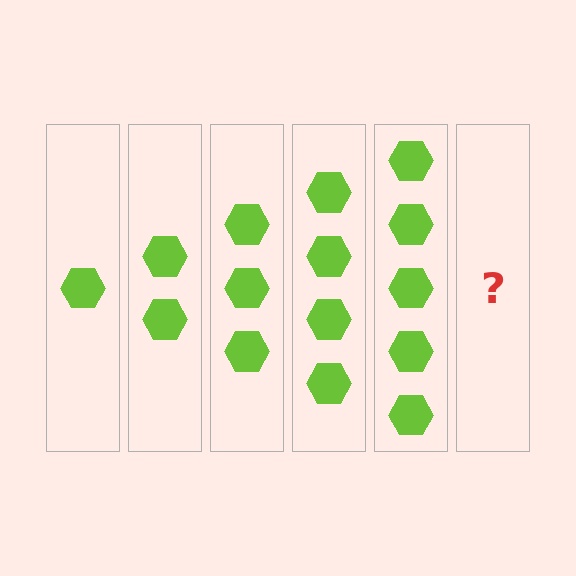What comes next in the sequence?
The next element should be 6 hexagons.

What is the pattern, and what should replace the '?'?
The pattern is that each step adds one more hexagon. The '?' should be 6 hexagons.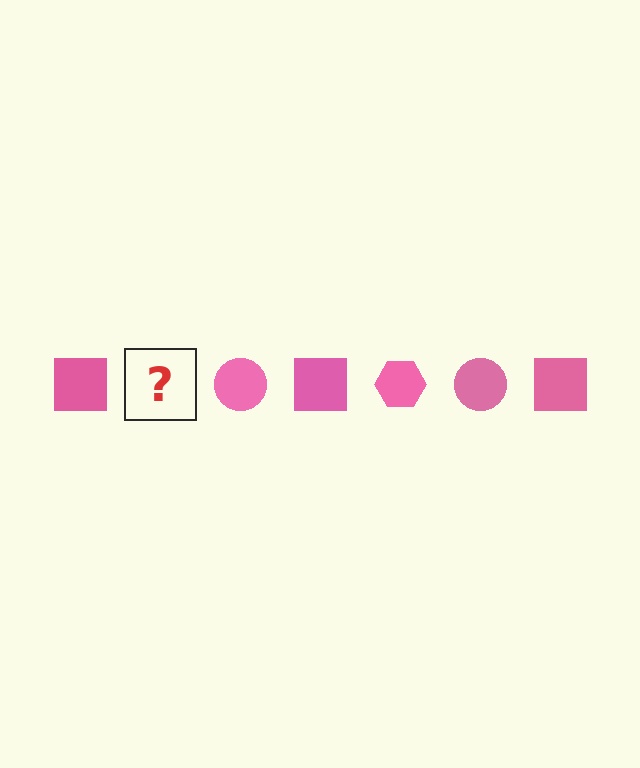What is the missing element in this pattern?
The missing element is a pink hexagon.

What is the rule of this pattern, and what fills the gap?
The rule is that the pattern cycles through square, hexagon, circle shapes in pink. The gap should be filled with a pink hexagon.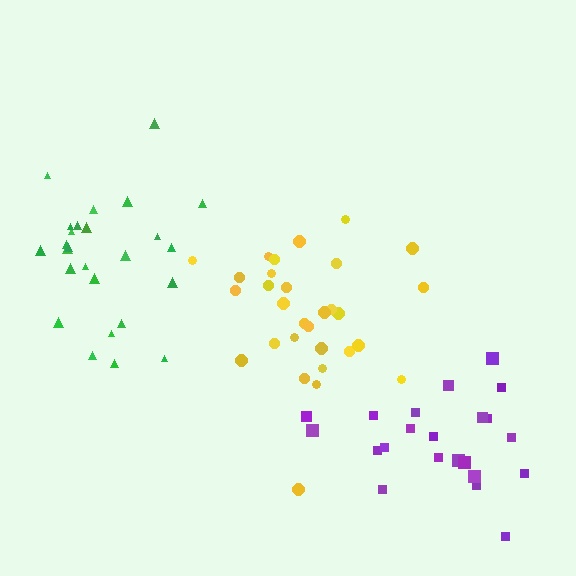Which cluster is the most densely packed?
Green.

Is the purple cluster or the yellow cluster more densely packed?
Yellow.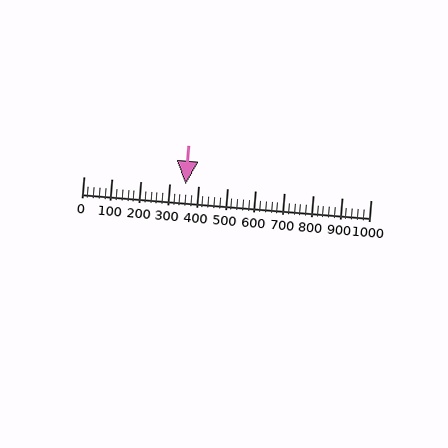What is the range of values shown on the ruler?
The ruler shows values from 0 to 1000.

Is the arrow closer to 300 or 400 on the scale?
The arrow is closer to 400.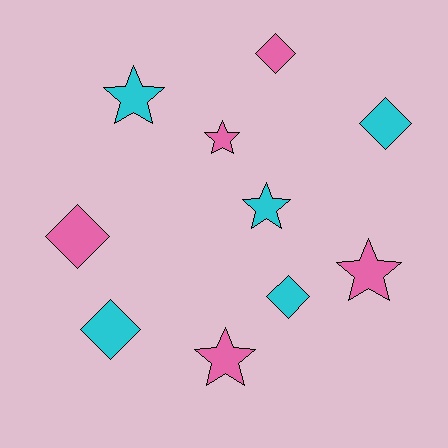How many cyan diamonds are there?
There are 3 cyan diamonds.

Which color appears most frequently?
Cyan, with 5 objects.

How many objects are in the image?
There are 10 objects.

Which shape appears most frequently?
Star, with 5 objects.